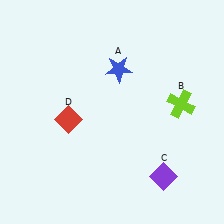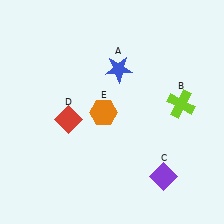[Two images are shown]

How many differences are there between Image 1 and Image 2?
There is 1 difference between the two images.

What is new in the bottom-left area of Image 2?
An orange hexagon (E) was added in the bottom-left area of Image 2.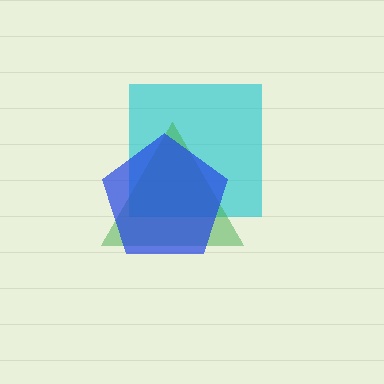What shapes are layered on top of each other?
The layered shapes are: a cyan square, a green triangle, a blue pentagon.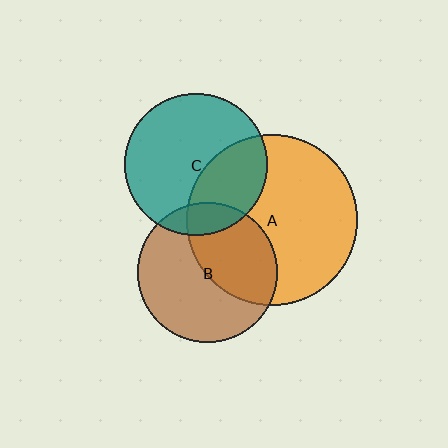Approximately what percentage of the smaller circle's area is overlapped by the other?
Approximately 45%.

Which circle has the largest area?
Circle A (orange).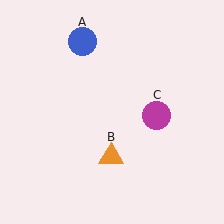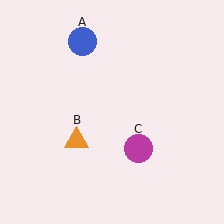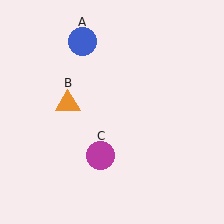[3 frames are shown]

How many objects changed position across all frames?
2 objects changed position: orange triangle (object B), magenta circle (object C).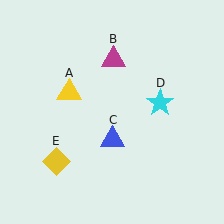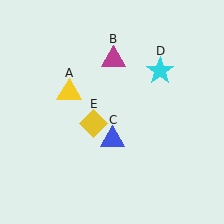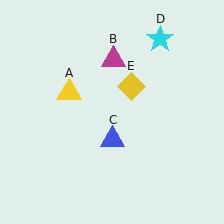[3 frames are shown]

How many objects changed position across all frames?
2 objects changed position: cyan star (object D), yellow diamond (object E).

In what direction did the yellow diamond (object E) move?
The yellow diamond (object E) moved up and to the right.